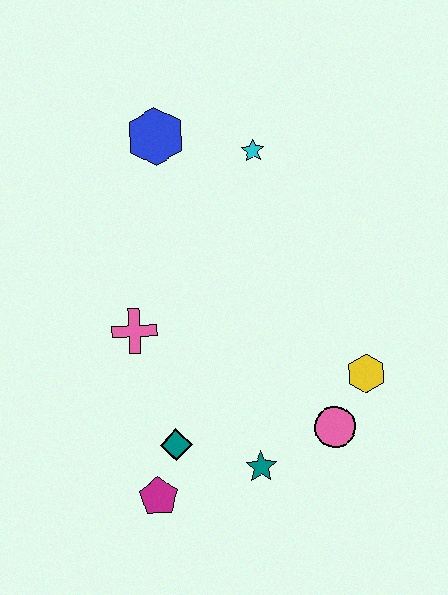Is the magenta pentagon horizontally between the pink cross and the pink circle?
Yes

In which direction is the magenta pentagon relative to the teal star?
The magenta pentagon is to the left of the teal star.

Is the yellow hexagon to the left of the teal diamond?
No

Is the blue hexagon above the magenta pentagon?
Yes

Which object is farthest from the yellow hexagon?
The blue hexagon is farthest from the yellow hexagon.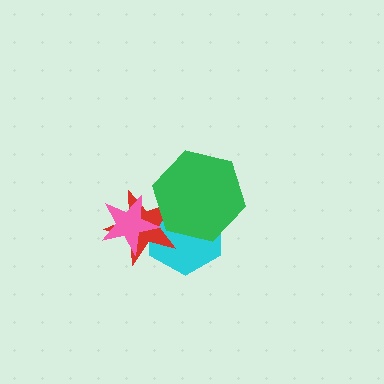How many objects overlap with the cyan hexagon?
3 objects overlap with the cyan hexagon.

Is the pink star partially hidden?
No, no other shape covers it.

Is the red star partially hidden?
Yes, it is partially covered by another shape.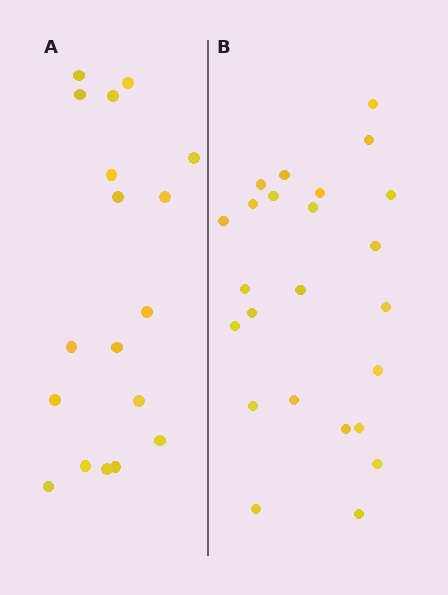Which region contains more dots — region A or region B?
Region B (the right region) has more dots.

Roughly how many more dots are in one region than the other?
Region B has about 6 more dots than region A.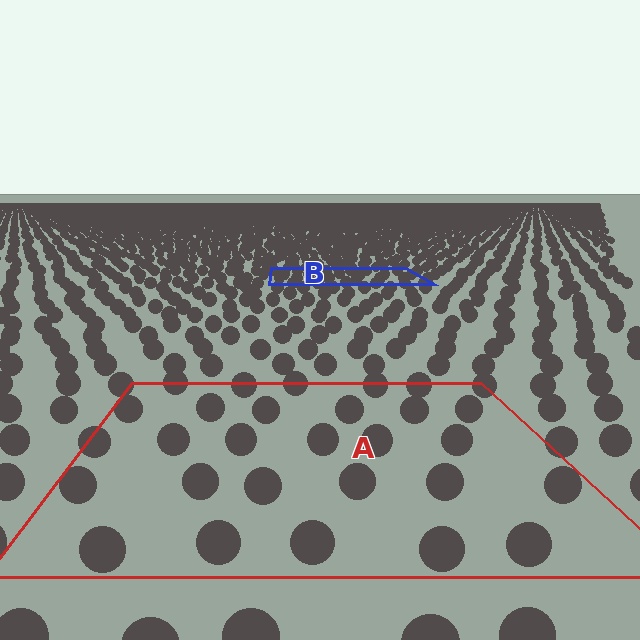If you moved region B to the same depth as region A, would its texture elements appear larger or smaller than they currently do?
They would appear larger. At a closer depth, the same texture elements are projected at a bigger on-screen size.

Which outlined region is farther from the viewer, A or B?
Region B is farther from the viewer — the texture elements inside it appear smaller and more densely packed.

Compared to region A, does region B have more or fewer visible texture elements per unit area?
Region B has more texture elements per unit area — they are packed more densely because it is farther away.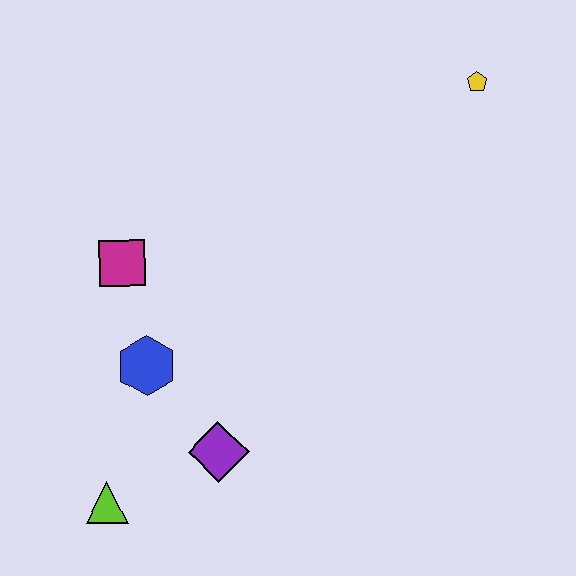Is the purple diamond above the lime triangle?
Yes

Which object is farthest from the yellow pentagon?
The lime triangle is farthest from the yellow pentagon.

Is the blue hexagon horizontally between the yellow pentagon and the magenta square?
Yes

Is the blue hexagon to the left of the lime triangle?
No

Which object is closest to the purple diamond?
The blue hexagon is closest to the purple diamond.